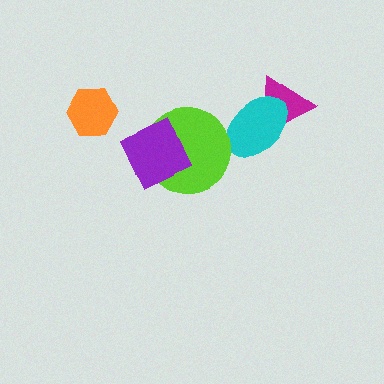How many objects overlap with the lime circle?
1 object overlaps with the lime circle.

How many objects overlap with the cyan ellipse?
1 object overlaps with the cyan ellipse.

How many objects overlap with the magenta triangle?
1 object overlaps with the magenta triangle.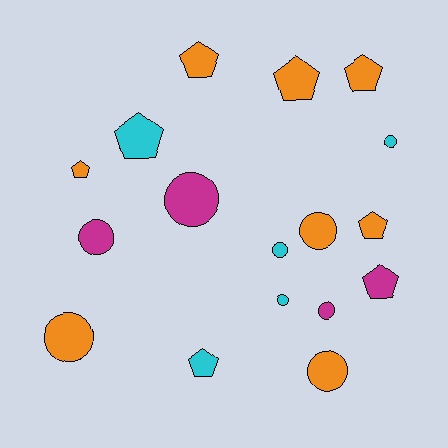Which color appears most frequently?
Orange, with 8 objects.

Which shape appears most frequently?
Circle, with 9 objects.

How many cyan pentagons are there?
There are 2 cyan pentagons.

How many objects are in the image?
There are 17 objects.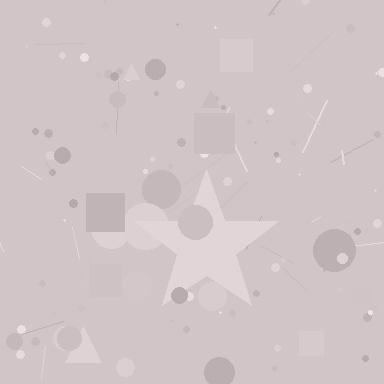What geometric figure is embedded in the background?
A star is embedded in the background.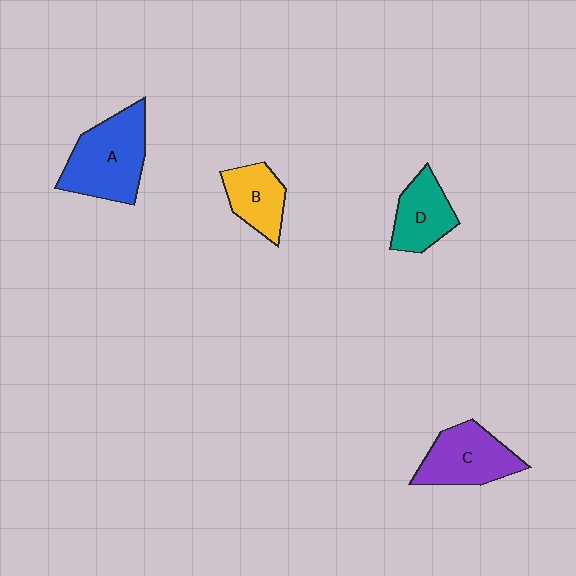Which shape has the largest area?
Shape A (blue).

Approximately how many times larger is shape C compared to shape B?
Approximately 1.4 times.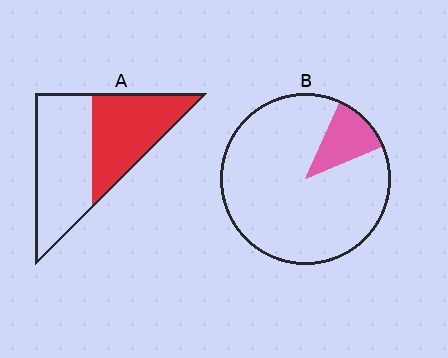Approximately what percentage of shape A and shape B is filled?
A is approximately 45% and B is approximately 10%.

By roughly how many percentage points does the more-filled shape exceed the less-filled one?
By roughly 35 percentage points (A over B).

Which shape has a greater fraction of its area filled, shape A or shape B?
Shape A.